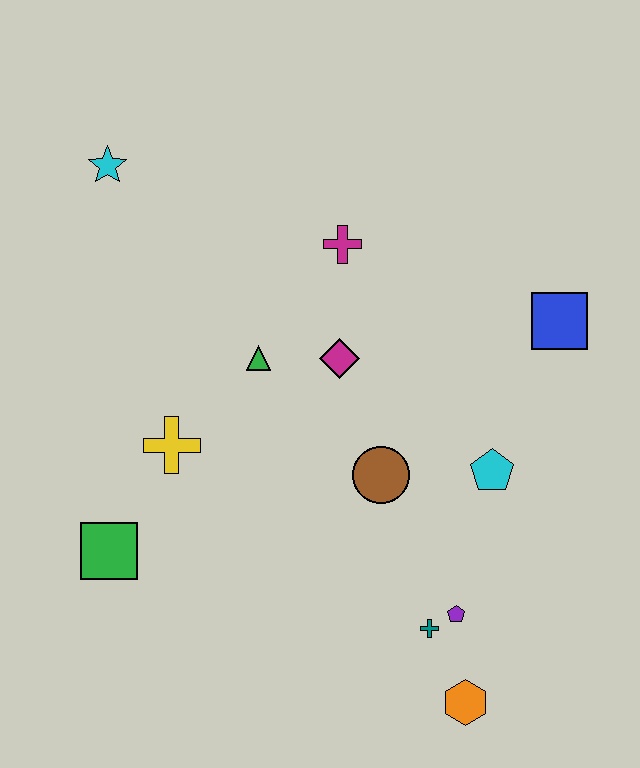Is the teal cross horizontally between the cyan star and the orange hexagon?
Yes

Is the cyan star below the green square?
No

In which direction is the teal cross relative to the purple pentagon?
The teal cross is to the left of the purple pentagon.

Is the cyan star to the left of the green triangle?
Yes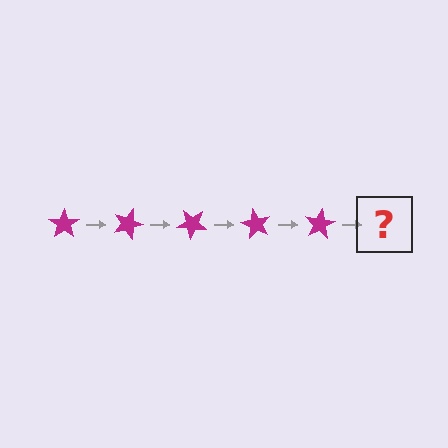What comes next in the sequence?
The next element should be a magenta star rotated 100 degrees.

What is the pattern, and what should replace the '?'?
The pattern is that the star rotates 20 degrees each step. The '?' should be a magenta star rotated 100 degrees.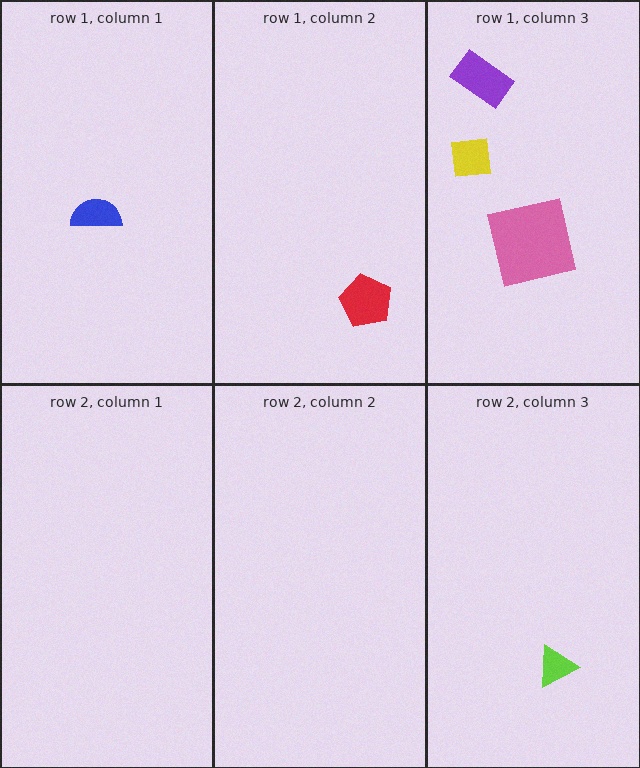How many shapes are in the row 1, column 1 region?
1.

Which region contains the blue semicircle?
The row 1, column 1 region.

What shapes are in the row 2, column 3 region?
The lime triangle.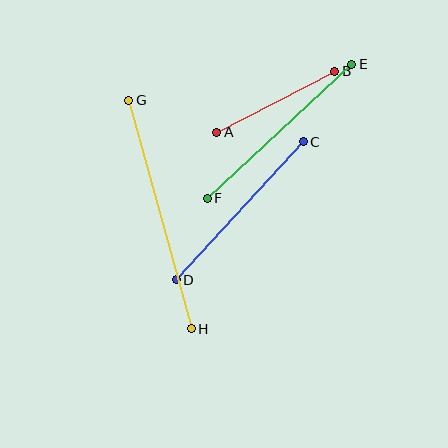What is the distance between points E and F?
The distance is approximately 197 pixels.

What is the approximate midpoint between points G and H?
The midpoint is at approximately (160, 215) pixels.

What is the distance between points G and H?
The distance is approximately 237 pixels.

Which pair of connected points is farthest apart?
Points G and H are farthest apart.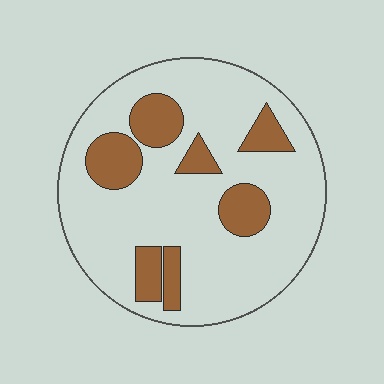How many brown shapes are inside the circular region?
7.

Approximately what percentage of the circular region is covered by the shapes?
Approximately 20%.